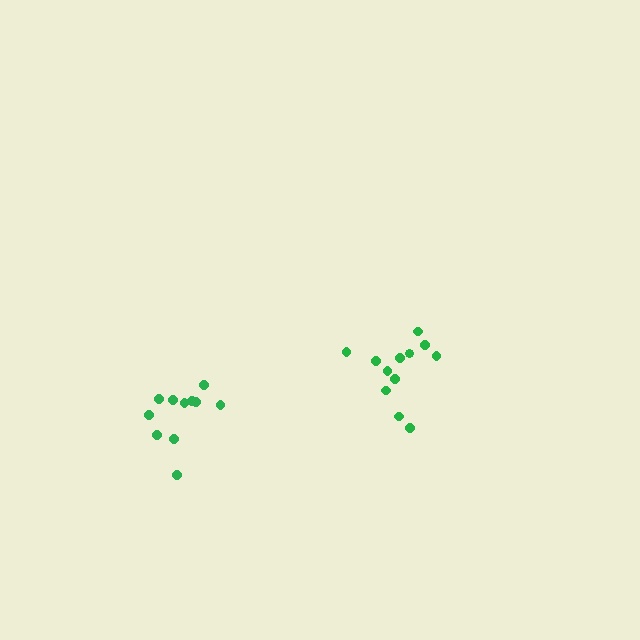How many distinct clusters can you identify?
There are 2 distinct clusters.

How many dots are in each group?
Group 1: 12 dots, Group 2: 11 dots (23 total).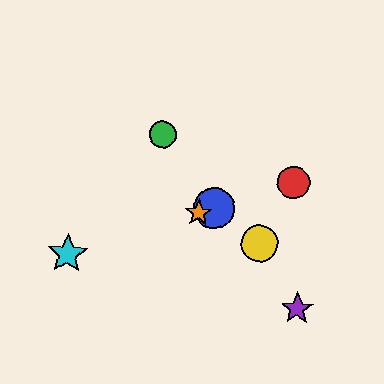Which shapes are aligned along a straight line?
The red circle, the blue circle, the orange star, the cyan star are aligned along a straight line.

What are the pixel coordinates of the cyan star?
The cyan star is at (67, 254).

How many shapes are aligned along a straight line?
4 shapes (the red circle, the blue circle, the orange star, the cyan star) are aligned along a straight line.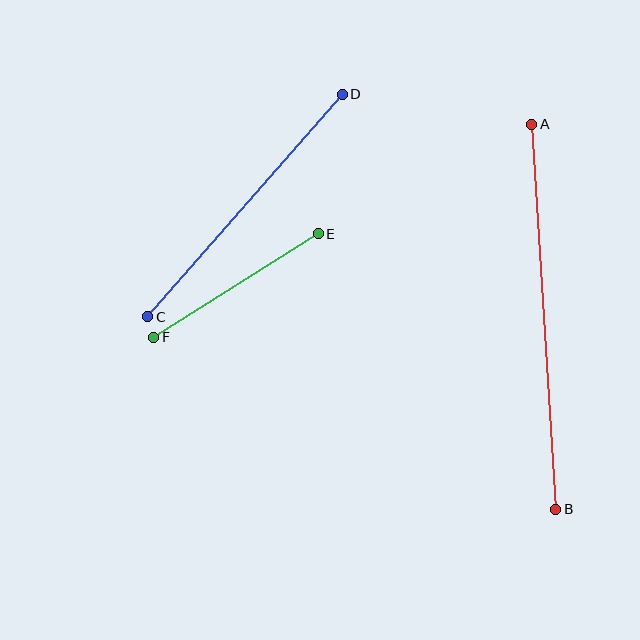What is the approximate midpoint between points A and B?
The midpoint is at approximately (544, 317) pixels.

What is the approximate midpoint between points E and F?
The midpoint is at approximately (236, 285) pixels.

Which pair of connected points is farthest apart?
Points A and B are farthest apart.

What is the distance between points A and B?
The distance is approximately 386 pixels.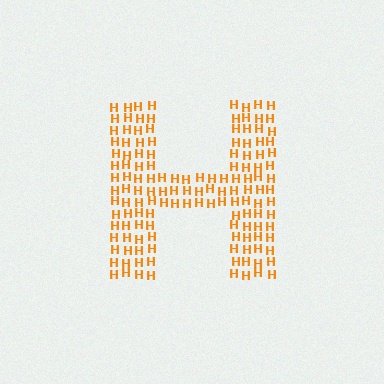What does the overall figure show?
The overall figure shows the letter H.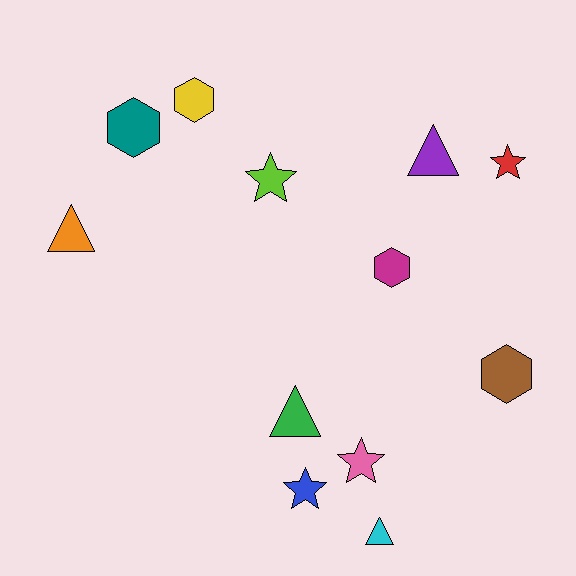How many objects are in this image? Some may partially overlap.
There are 12 objects.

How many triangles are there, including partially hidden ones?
There are 4 triangles.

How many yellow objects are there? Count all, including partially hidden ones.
There is 1 yellow object.